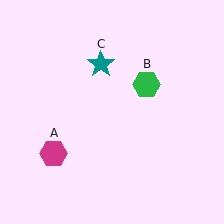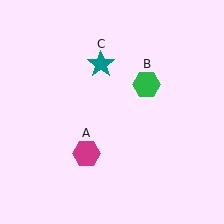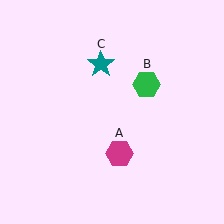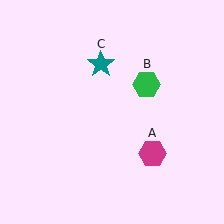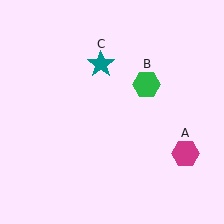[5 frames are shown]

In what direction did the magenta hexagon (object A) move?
The magenta hexagon (object A) moved right.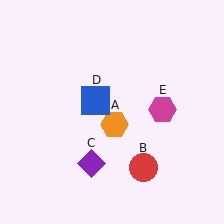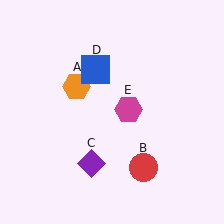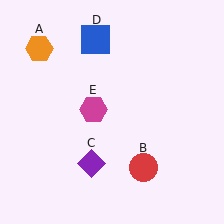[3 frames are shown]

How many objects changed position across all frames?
3 objects changed position: orange hexagon (object A), blue square (object D), magenta hexagon (object E).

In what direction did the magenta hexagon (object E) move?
The magenta hexagon (object E) moved left.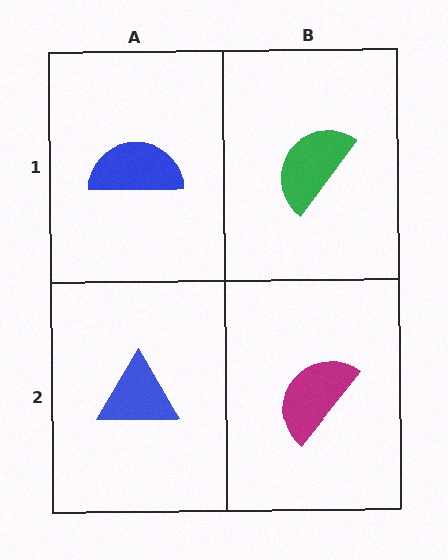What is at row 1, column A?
A blue semicircle.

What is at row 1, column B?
A green semicircle.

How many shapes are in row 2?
2 shapes.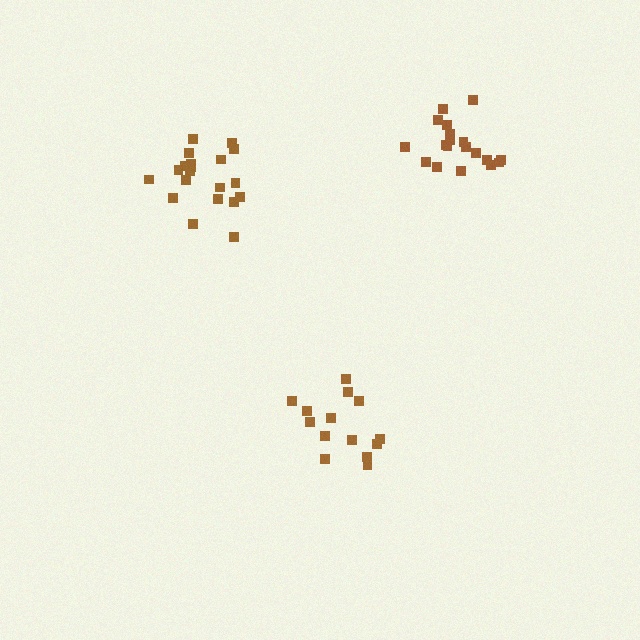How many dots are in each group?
Group 1: 14 dots, Group 2: 20 dots, Group 3: 19 dots (53 total).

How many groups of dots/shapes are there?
There are 3 groups.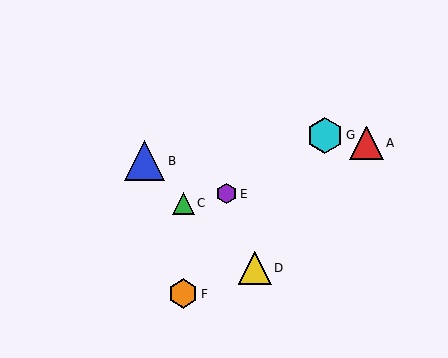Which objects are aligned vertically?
Objects C, F are aligned vertically.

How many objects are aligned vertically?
2 objects (C, F) are aligned vertically.